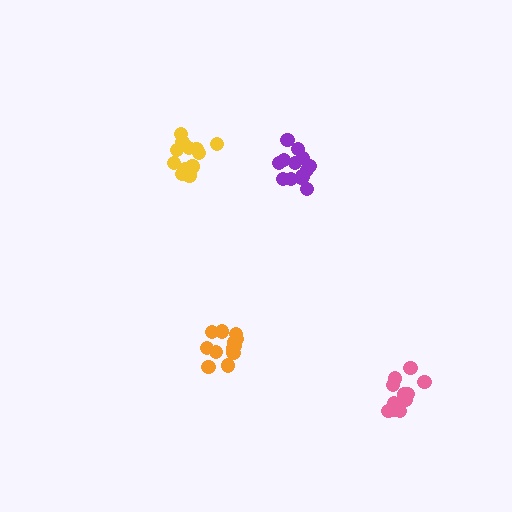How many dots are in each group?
Group 1: 13 dots, Group 2: 13 dots, Group 3: 13 dots, Group 4: 12 dots (51 total).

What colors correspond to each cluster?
The clusters are colored: orange, purple, pink, yellow.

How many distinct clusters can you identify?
There are 4 distinct clusters.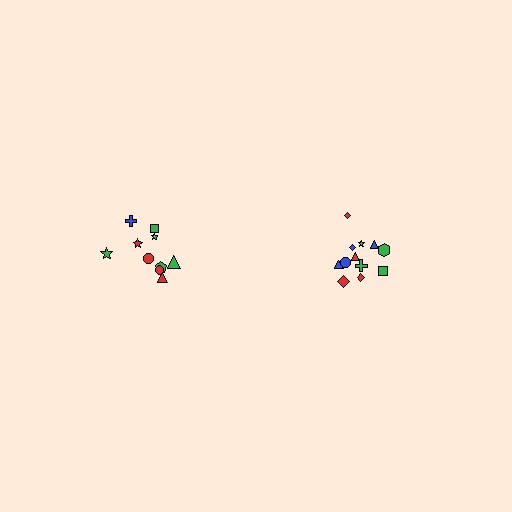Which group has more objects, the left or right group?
The right group.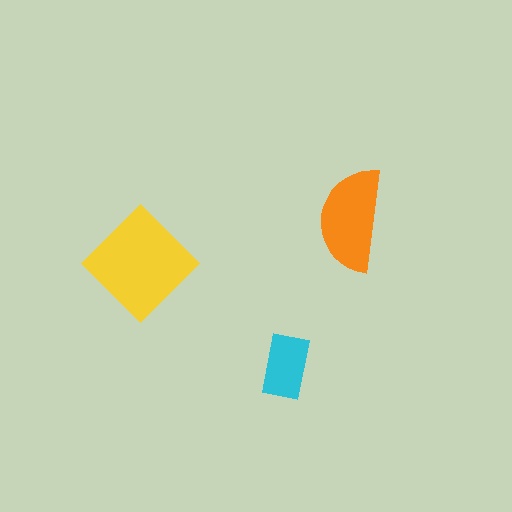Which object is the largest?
The yellow diamond.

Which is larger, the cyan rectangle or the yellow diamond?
The yellow diamond.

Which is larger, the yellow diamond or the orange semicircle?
The yellow diamond.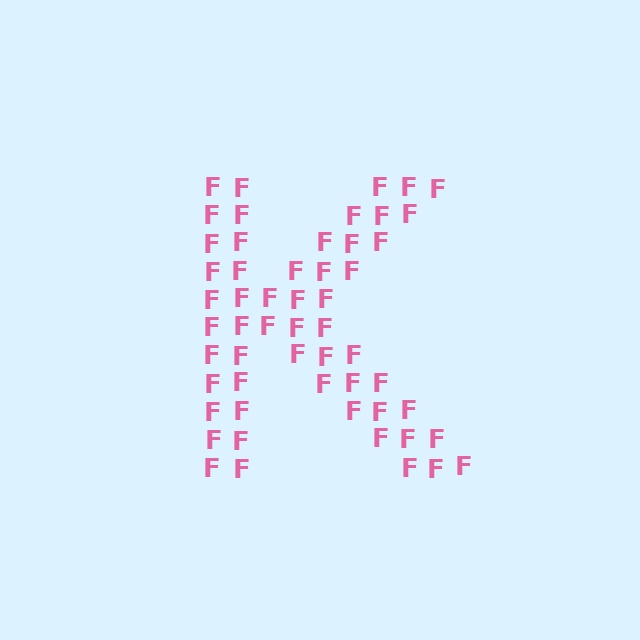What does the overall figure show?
The overall figure shows the letter K.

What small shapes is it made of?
It is made of small letter F's.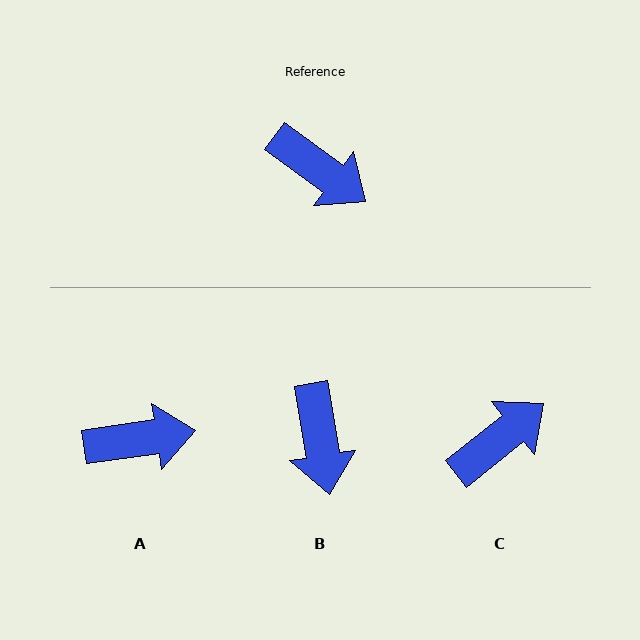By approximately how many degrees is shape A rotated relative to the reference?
Approximately 44 degrees counter-clockwise.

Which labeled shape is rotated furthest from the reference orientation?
C, about 75 degrees away.